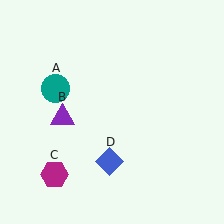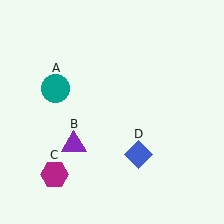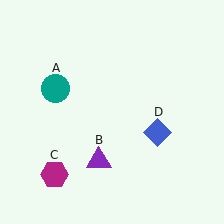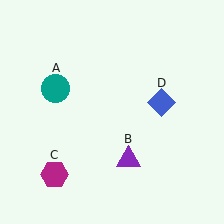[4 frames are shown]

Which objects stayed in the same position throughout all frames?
Teal circle (object A) and magenta hexagon (object C) remained stationary.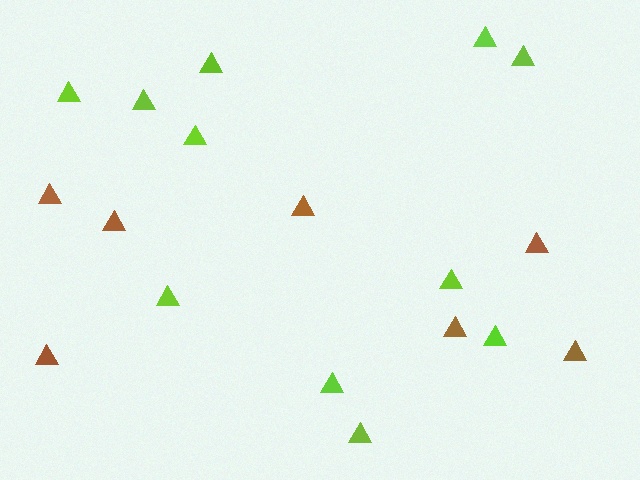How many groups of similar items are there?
There are 2 groups: one group of brown triangles (7) and one group of lime triangles (11).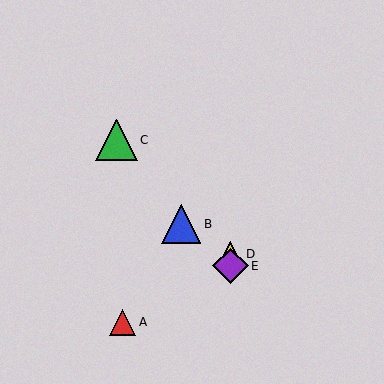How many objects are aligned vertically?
2 objects (D, E) are aligned vertically.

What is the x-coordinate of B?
Object B is at x≈181.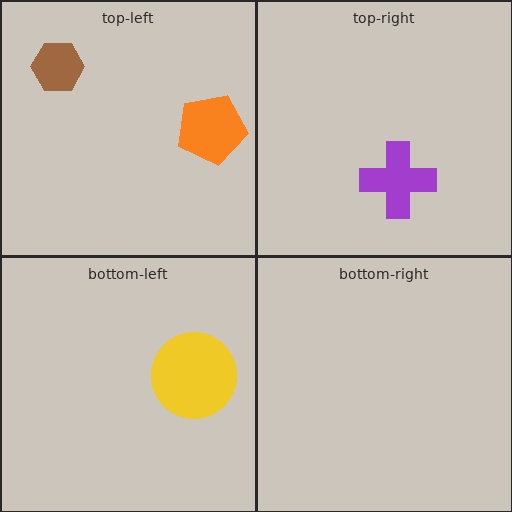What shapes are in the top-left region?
The brown hexagon, the orange pentagon.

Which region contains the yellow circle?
The bottom-left region.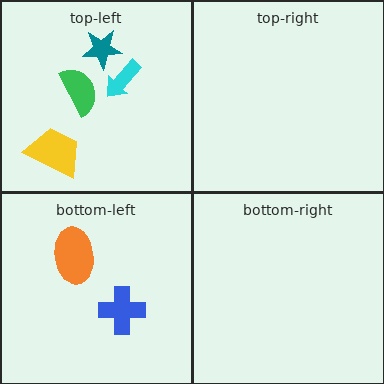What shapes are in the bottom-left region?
The orange ellipse, the blue cross.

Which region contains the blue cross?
The bottom-left region.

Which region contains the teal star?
The top-left region.